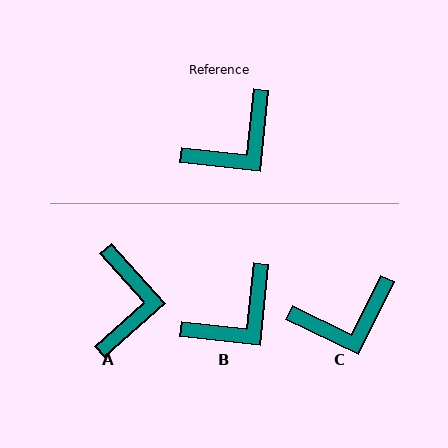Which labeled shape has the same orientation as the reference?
B.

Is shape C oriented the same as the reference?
No, it is off by about 20 degrees.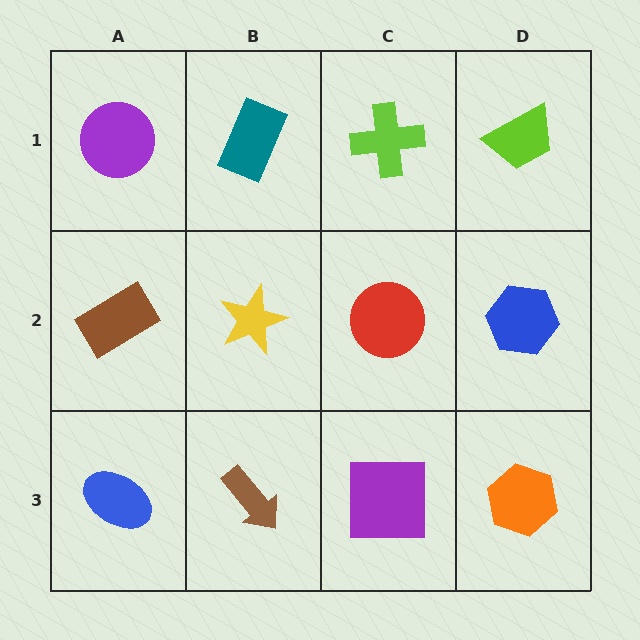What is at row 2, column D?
A blue hexagon.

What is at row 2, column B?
A yellow star.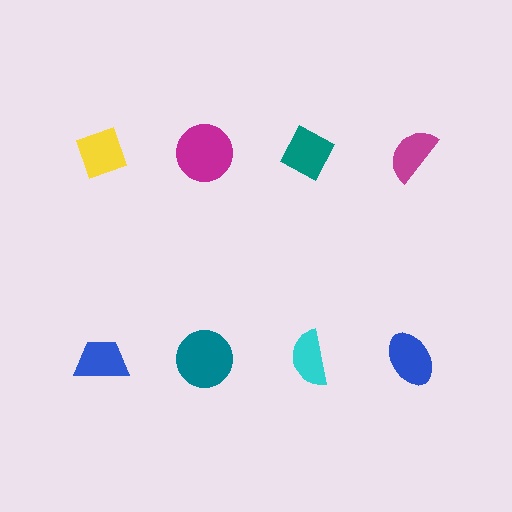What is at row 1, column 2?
A magenta circle.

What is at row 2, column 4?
A blue ellipse.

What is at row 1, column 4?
A magenta semicircle.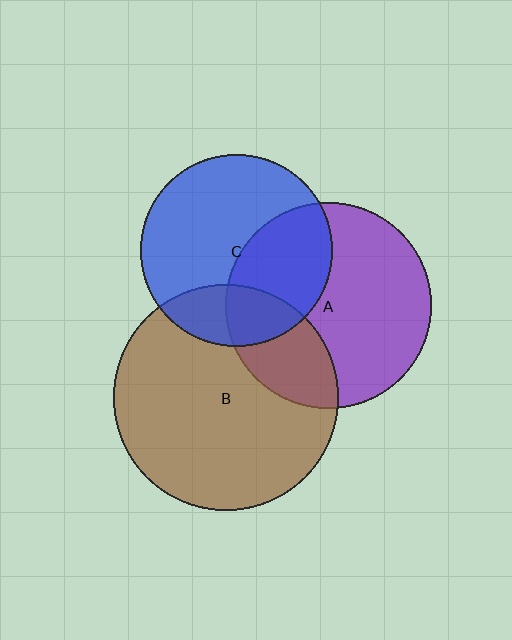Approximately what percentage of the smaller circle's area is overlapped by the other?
Approximately 20%.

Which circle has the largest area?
Circle B (brown).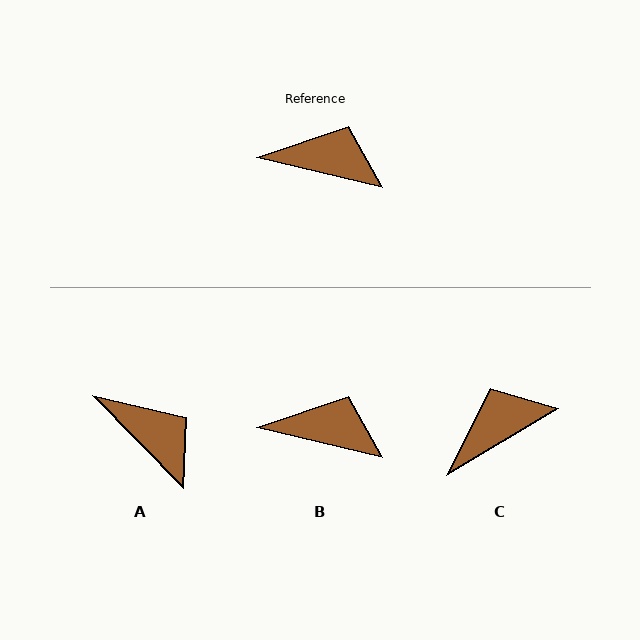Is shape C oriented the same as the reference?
No, it is off by about 45 degrees.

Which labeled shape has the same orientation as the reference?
B.